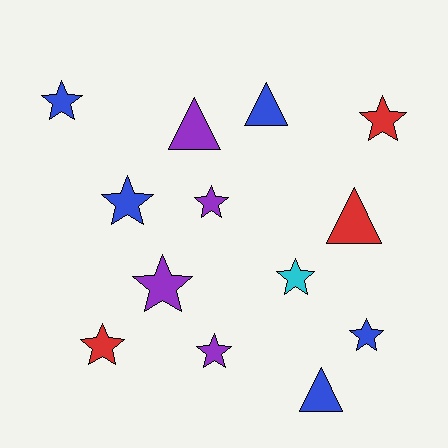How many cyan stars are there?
There is 1 cyan star.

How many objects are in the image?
There are 13 objects.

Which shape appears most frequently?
Star, with 9 objects.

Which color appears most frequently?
Blue, with 5 objects.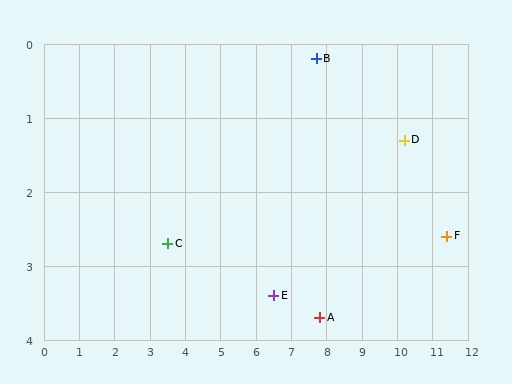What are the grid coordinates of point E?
Point E is at approximately (6.5, 3.4).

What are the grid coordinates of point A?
Point A is at approximately (7.8, 3.7).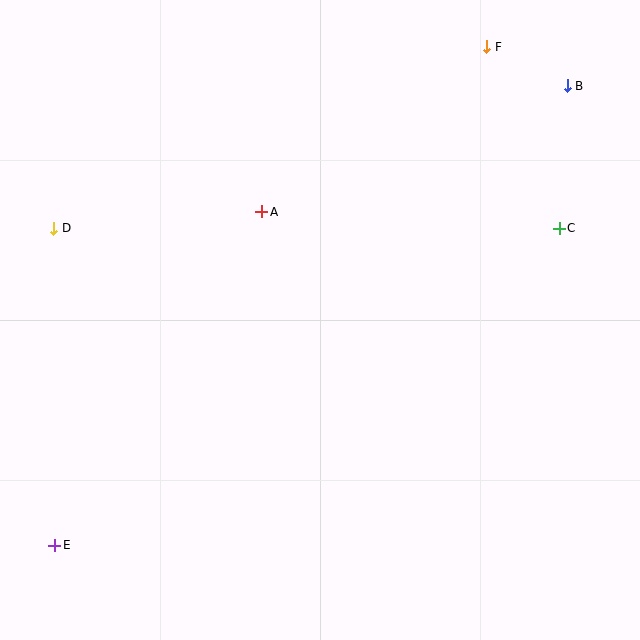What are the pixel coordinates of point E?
Point E is at (55, 545).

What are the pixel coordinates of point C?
Point C is at (559, 228).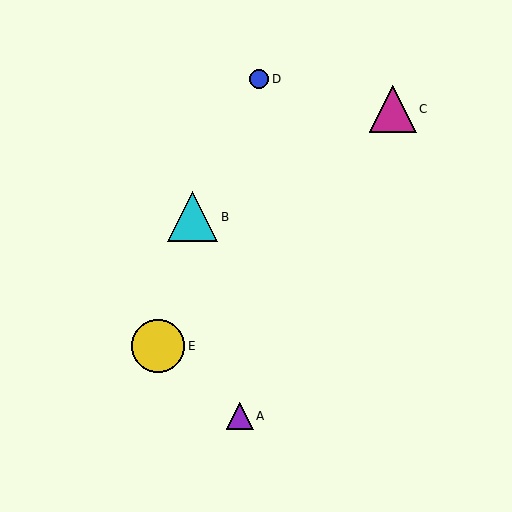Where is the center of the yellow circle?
The center of the yellow circle is at (158, 346).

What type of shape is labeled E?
Shape E is a yellow circle.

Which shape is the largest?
The yellow circle (labeled E) is the largest.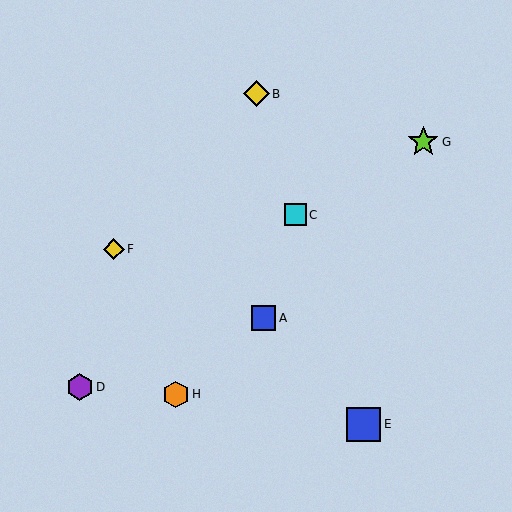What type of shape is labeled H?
Shape H is an orange hexagon.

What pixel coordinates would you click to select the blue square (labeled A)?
Click at (263, 318) to select the blue square A.